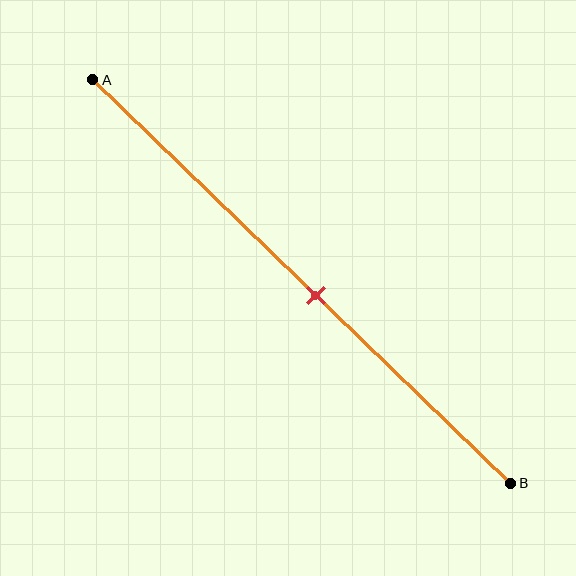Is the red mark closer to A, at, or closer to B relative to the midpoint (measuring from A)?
The red mark is closer to point B than the midpoint of segment AB.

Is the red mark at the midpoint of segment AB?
No, the mark is at about 55% from A, not at the 50% midpoint.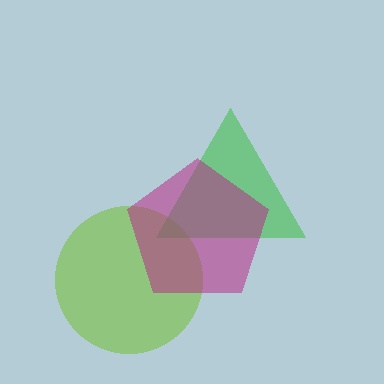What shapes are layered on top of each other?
The layered shapes are: a lime circle, a green triangle, a magenta pentagon.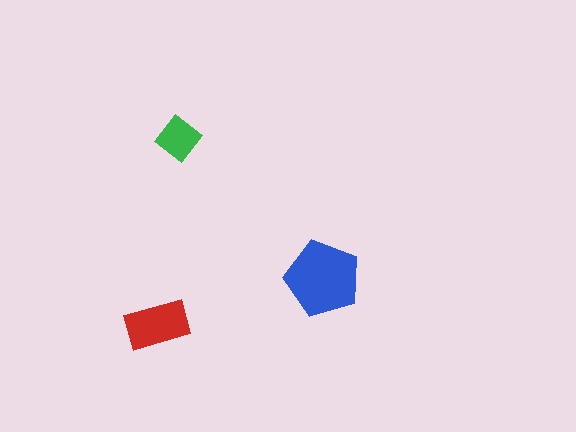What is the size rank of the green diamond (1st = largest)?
3rd.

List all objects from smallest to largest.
The green diamond, the red rectangle, the blue pentagon.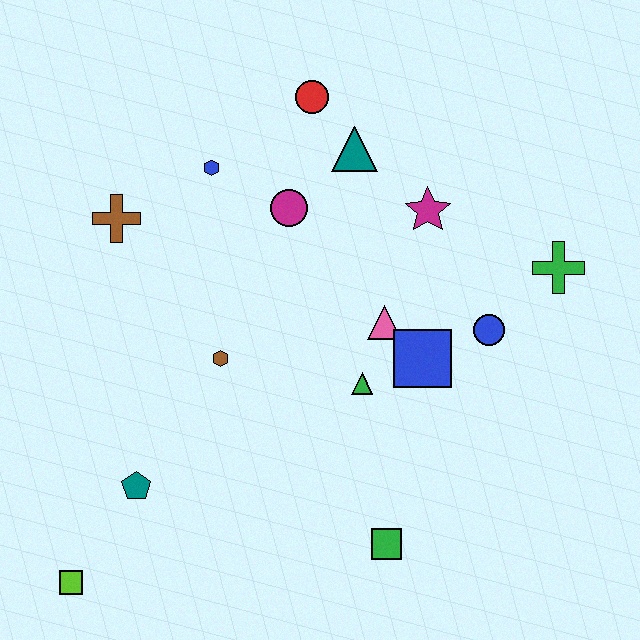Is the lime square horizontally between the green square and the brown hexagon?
No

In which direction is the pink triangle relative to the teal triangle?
The pink triangle is below the teal triangle.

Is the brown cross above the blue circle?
Yes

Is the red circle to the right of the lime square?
Yes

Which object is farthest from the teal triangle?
The lime square is farthest from the teal triangle.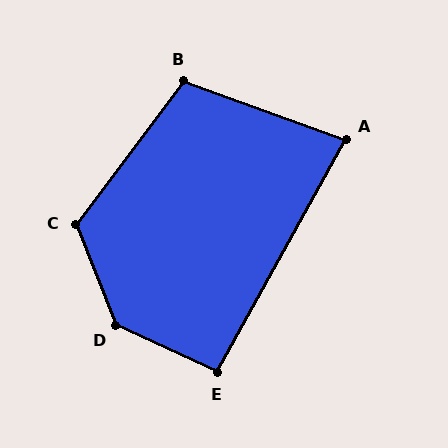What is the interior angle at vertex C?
Approximately 121 degrees (obtuse).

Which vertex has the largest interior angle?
D, at approximately 136 degrees.